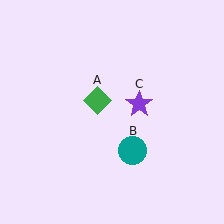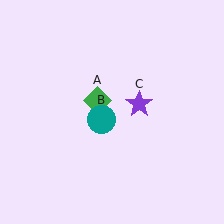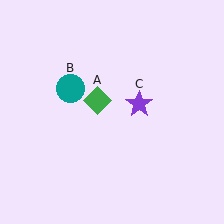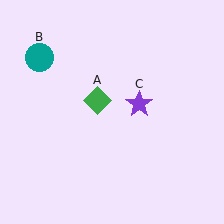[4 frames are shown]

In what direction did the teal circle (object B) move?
The teal circle (object B) moved up and to the left.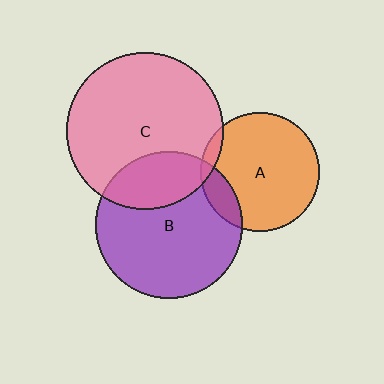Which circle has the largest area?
Circle C (pink).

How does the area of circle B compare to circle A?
Approximately 1.5 times.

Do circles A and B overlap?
Yes.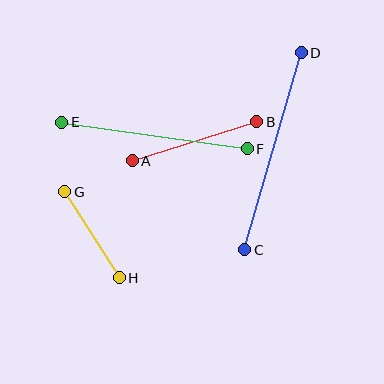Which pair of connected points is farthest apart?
Points C and D are farthest apart.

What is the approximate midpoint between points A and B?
The midpoint is at approximately (194, 141) pixels.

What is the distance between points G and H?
The distance is approximately 102 pixels.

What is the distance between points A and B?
The distance is approximately 130 pixels.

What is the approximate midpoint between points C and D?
The midpoint is at approximately (273, 151) pixels.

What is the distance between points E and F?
The distance is approximately 188 pixels.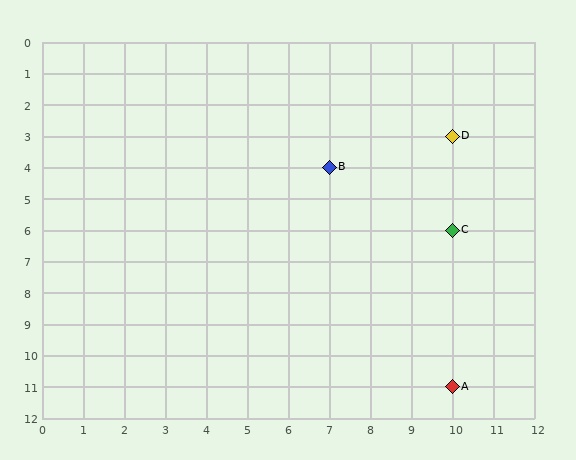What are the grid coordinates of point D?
Point D is at grid coordinates (10, 3).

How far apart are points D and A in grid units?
Points D and A are 8 rows apart.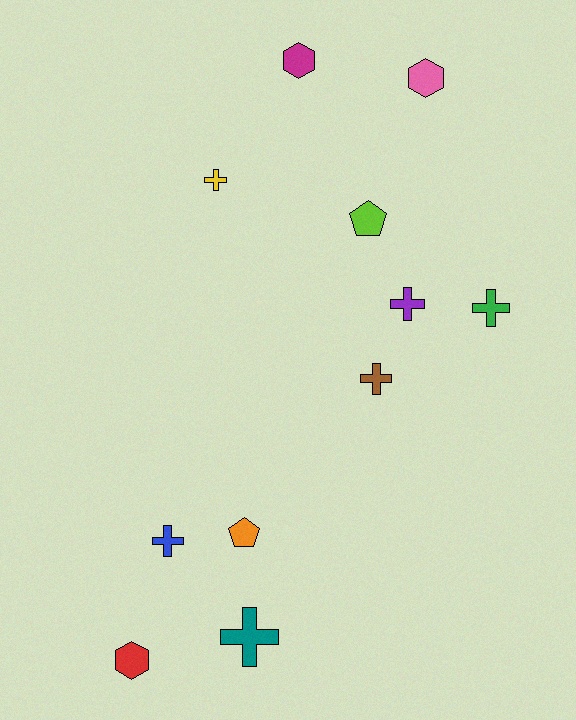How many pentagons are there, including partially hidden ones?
There are 2 pentagons.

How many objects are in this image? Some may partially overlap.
There are 11 objects.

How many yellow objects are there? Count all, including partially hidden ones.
There is 1 yellow object.